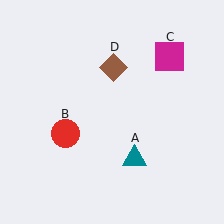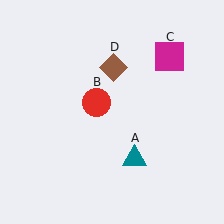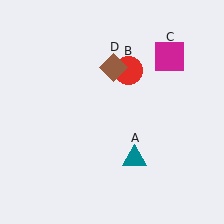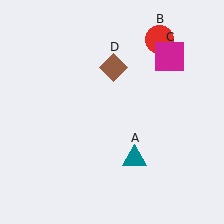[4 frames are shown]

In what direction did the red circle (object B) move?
The red circle (object B) moved up and to the right.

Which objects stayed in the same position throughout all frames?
Teal triangle (object A) and magenta square (object C) and brown diamond (object D) remained stationary.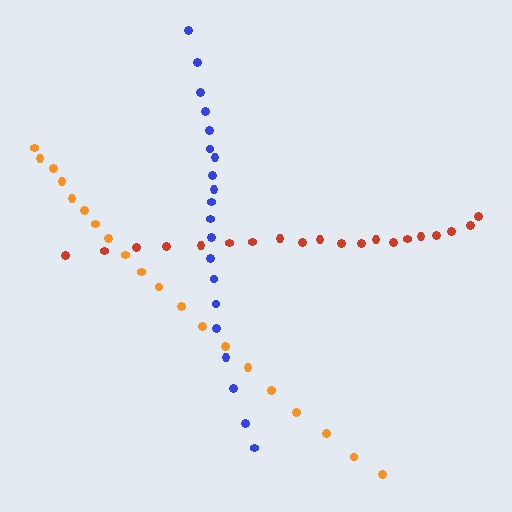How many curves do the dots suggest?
There are 3 distinct paths.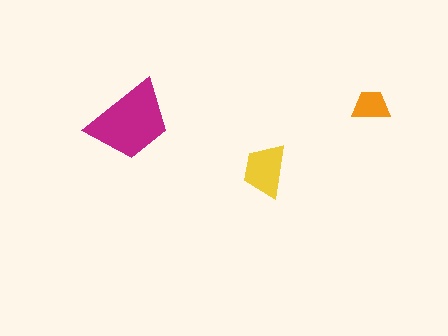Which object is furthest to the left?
The magenta trapezoid is leftmost.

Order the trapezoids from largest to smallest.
the magenta one, the yellow one, the orange one.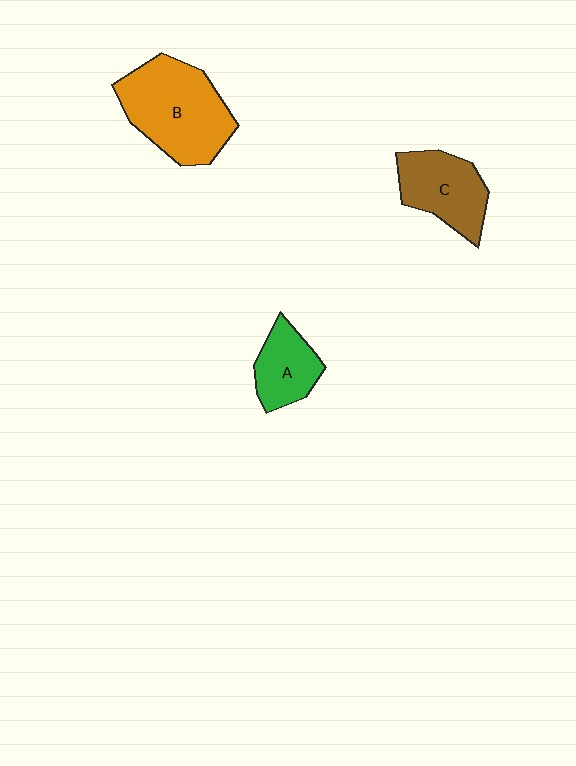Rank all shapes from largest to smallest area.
From largest to smallest: B (orange), C (brown), A (green).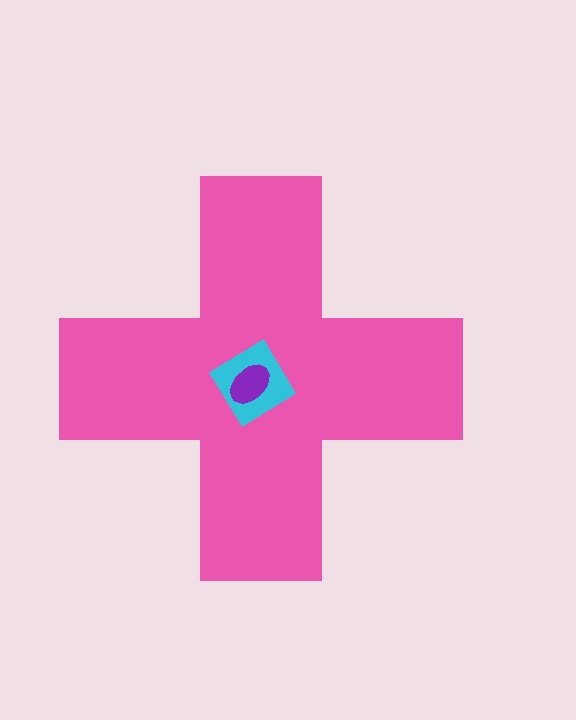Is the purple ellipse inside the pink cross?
Yes.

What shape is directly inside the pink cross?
The cyan diamond.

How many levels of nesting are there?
3.